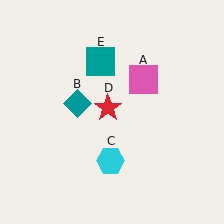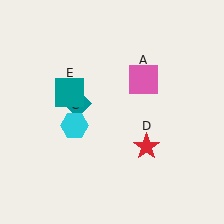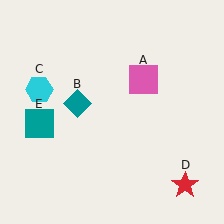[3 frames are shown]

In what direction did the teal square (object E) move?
The teal square (object E) moved down and to the left.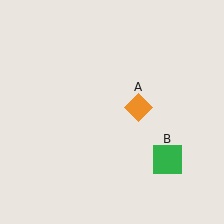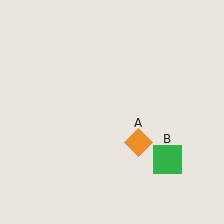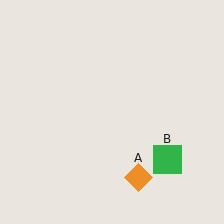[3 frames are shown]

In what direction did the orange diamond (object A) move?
The orange diamond (object A) moved down.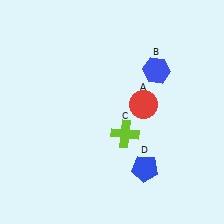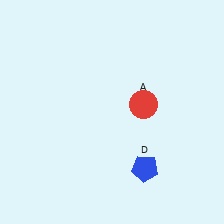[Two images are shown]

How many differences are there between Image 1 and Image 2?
There are 2 differences between the two images.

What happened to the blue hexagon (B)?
The blue hexagon (B) was removed in Image 2. It was in the top-right area of Image 1.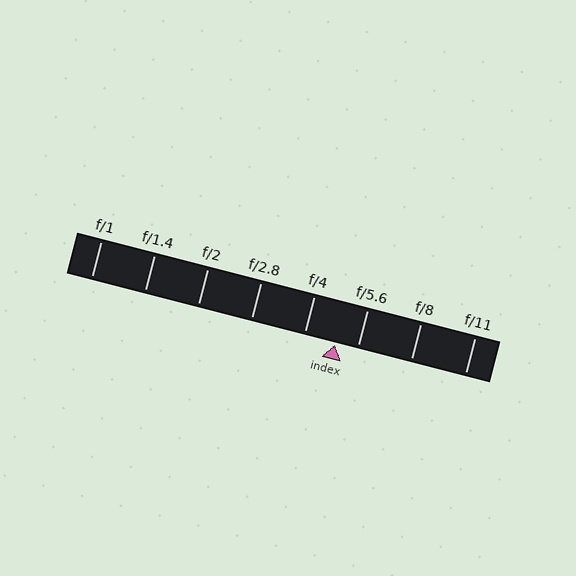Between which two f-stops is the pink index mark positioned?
The index mark is between f/4 and f/5.6.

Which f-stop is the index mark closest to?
The index mark is closest to f/5.6.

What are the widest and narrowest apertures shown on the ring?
The widest aperture shown is f/1 and the narrowest is f/11.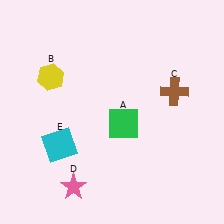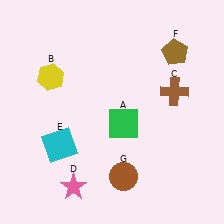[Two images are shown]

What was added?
A brown pentagon (F), a brown circle (G) were added in Image 2.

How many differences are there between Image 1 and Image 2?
There are 2 differences between the two images.